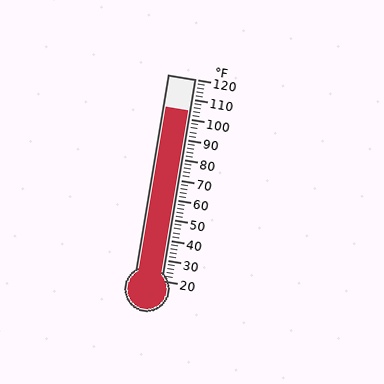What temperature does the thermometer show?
The thermometer shows approximately 104°F.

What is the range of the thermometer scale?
The thermometer scale ranges from 20°F to 120°F.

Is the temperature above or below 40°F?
The temperature is above 40°F.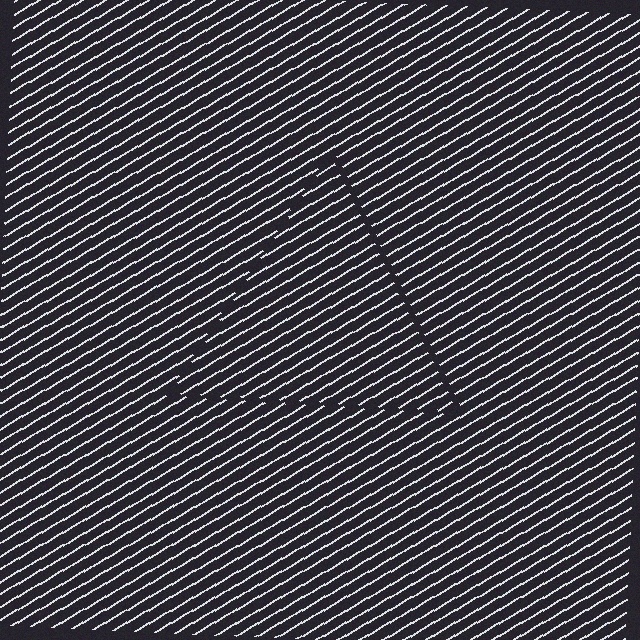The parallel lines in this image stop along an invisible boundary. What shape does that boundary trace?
An illusory triangle. The interior of the shape contains the same grating, shifted by half a period — the contour is defined by the phase discontinuity where line-ends from the inner and outer gratings abut.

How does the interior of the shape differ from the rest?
The interior of the shape contains the same grating, shifted by half a period — the contour is defined by the phase discontinuity where line-ends from the inner and outer gratings abut.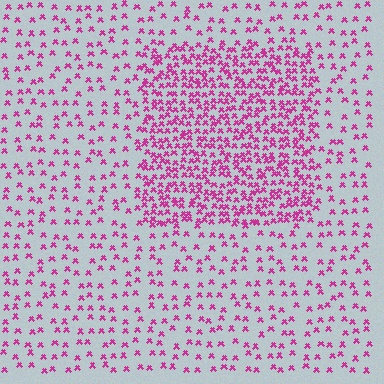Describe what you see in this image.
The image contains small magenta elements arranged at two different densities. A rectangle-shaped region is visible where the elements are more densely packed than the surrounding area.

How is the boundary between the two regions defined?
The boundary is defined by a change in element density (approximately 2.6x ratio). All elements are the same color, size, and shape.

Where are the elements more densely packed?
The elements are more densely packed inside the rectangle boundary.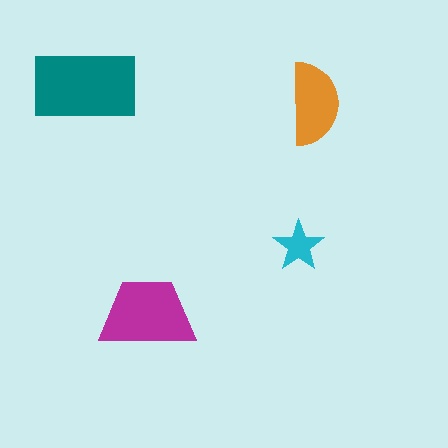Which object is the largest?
The teal rectangle.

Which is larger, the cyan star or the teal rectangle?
The teal rectangle.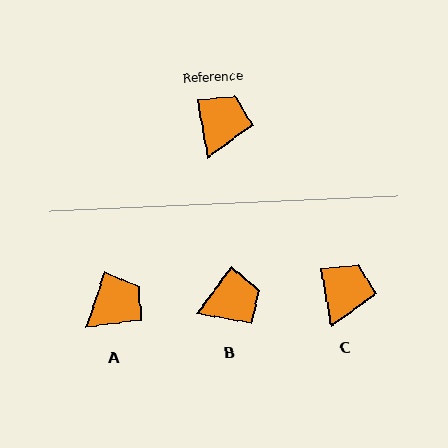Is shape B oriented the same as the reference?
No, it is off by about 46 degrees.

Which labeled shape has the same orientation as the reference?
C.